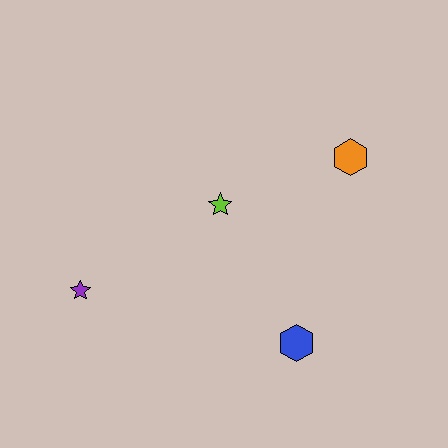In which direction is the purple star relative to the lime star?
The purple star is to the left of the lime star.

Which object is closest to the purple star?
The lime star is closest to the purple star.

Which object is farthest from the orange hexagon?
The purple star is farthest from the orange hexagon.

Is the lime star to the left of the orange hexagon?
Yes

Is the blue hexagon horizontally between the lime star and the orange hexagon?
Yes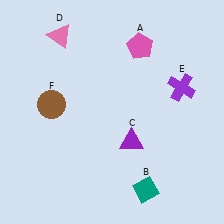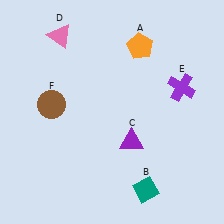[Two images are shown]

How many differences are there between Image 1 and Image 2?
There is 1 difference between the two images.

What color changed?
The pentagon (A) changed from pink in Image 1 to orange in Image 2.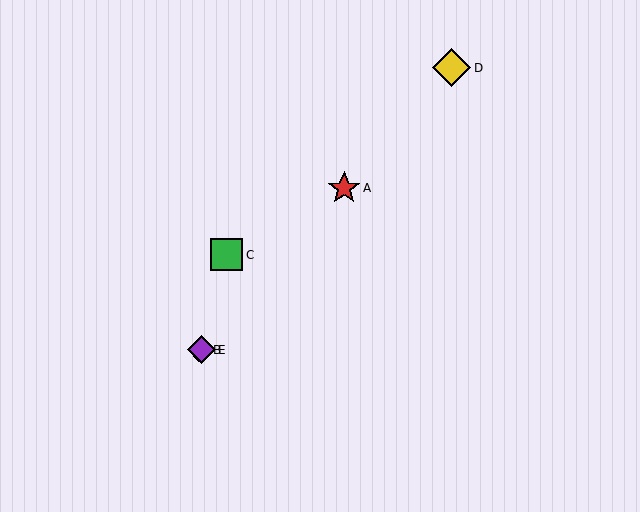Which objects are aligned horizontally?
Objects B, E are aligned horizontally.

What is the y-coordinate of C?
Object C is at y≈255.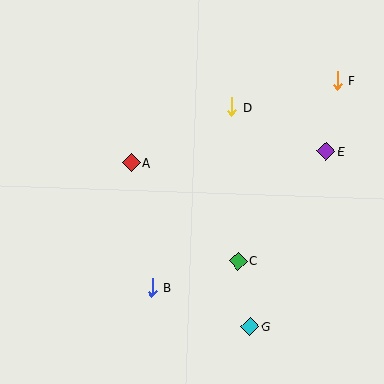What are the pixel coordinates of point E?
Point E is at (326, 151).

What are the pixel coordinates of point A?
Point A is at (131, 162).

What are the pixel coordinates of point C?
Point C is at (238, 261).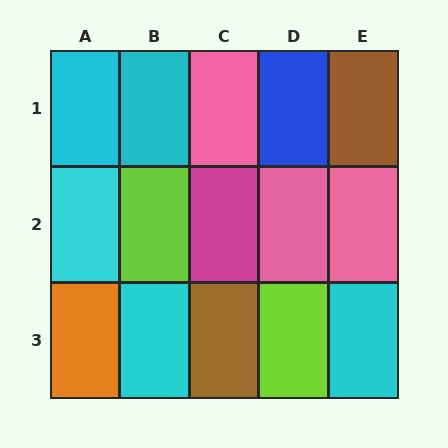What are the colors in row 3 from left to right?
Orange, cyan, brown, lime, cyan.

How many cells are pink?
3 cells are pink.